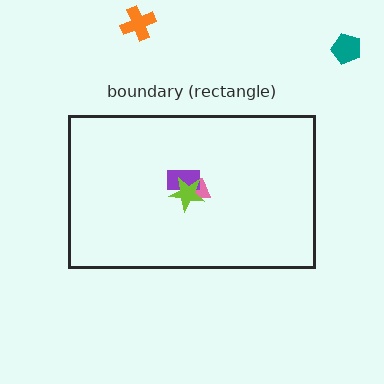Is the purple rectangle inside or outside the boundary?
Inside.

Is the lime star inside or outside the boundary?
Inside.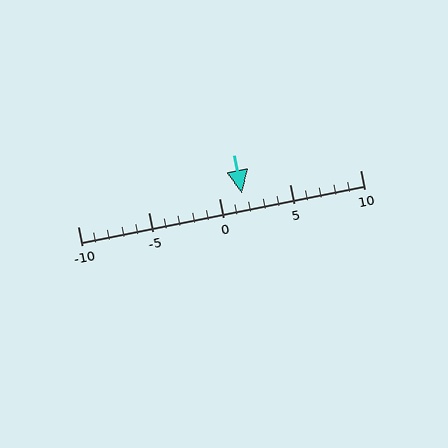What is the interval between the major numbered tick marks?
The major tick marks are spaced 5 units apart.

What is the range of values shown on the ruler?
The ruler shows values from -10 to 10.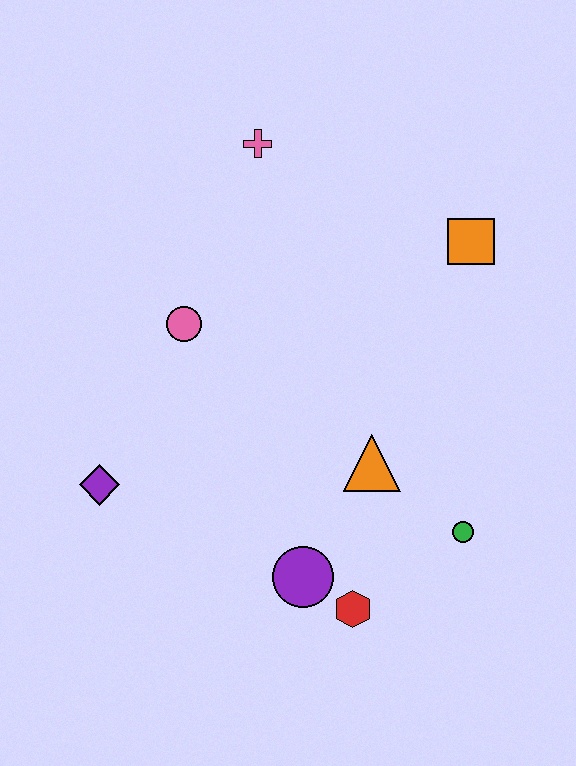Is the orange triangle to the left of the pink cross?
No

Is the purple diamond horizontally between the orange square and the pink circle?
No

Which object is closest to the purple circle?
The red hexagon is closest to the purple circle.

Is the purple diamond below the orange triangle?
Yes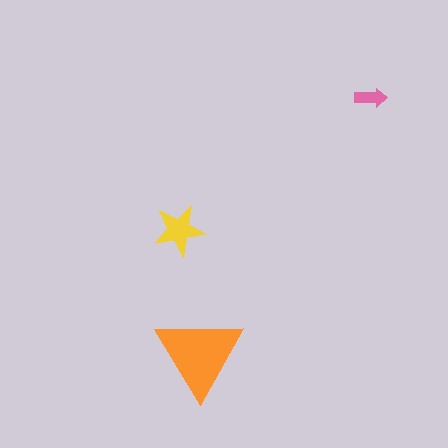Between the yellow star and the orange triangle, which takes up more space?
The orange triangle.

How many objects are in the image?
There are 3 objects in the image.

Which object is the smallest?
The pink arrow.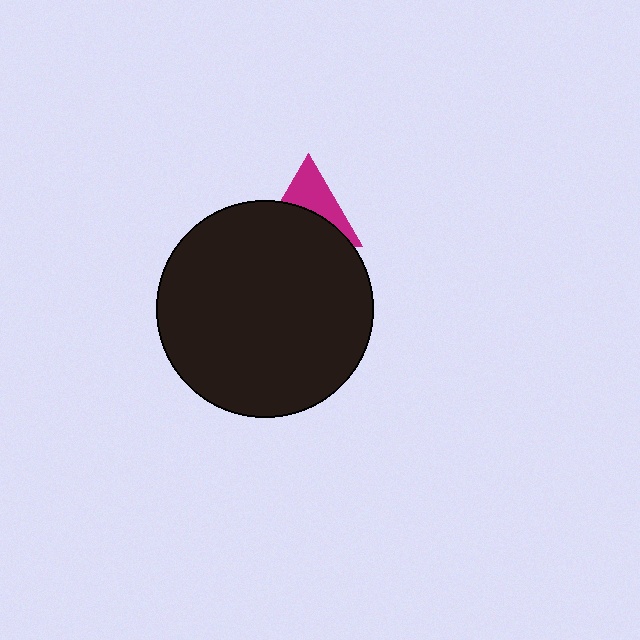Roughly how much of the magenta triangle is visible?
A small part of it is visible (roughly 45%).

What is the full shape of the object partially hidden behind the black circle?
The partially hidden object is a magenta triangle.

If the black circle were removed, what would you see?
You would see the complete magenta triangle.